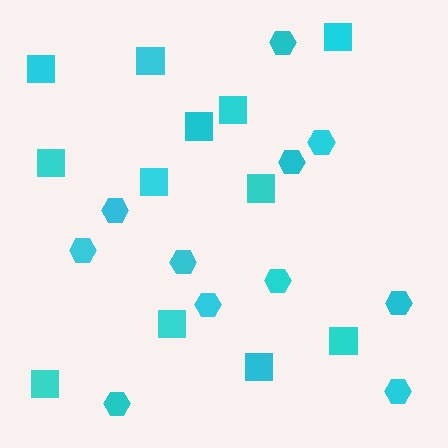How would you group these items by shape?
There are 2 groups: one group of hexagons (11) and one group of squares (12).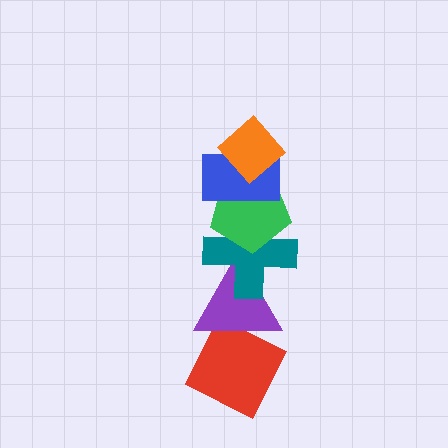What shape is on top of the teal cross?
The green pentagon is on top of the teal cross.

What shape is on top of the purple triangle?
The teal cross is on top of the purple triangle.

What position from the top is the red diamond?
The red diamond is 6th from the top.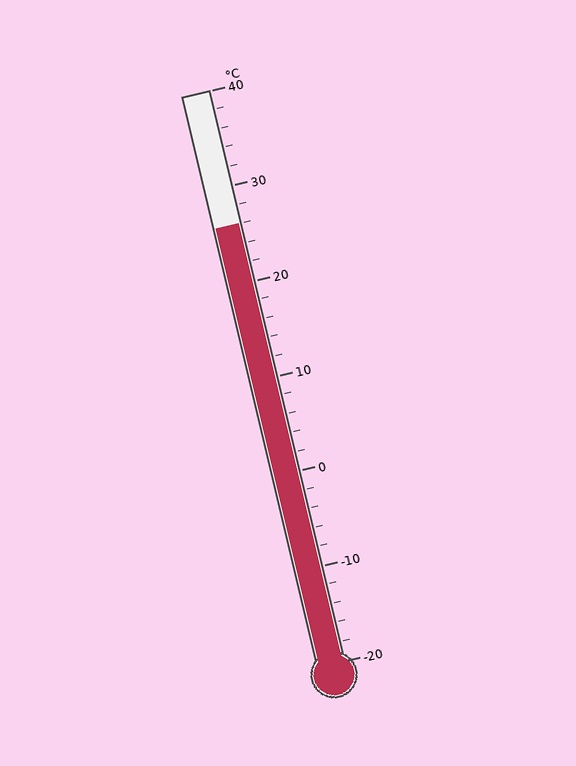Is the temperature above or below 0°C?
The temperature is above 0°C.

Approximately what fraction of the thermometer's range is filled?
The thermometer is filled to approximately 75% of its range.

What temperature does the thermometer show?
The thermometer shows approximately 26°C.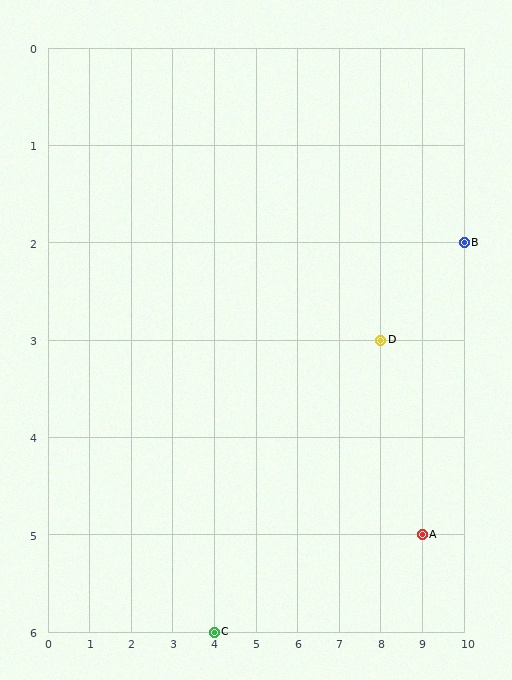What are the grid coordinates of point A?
Point A is at grid coordinates (9, 5).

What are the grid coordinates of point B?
Point B is at grid coordinates (10, 2).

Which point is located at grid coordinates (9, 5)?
Point A is at (9, 5).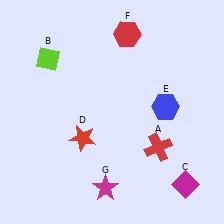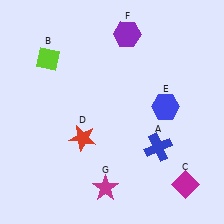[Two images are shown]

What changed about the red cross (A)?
In Image 1, A is red. In Image 2, it changed to blue.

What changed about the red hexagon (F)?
In Image 1, F is red. In Image 2, it changed to purple.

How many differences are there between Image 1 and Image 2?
There are 2 differences between the two images.